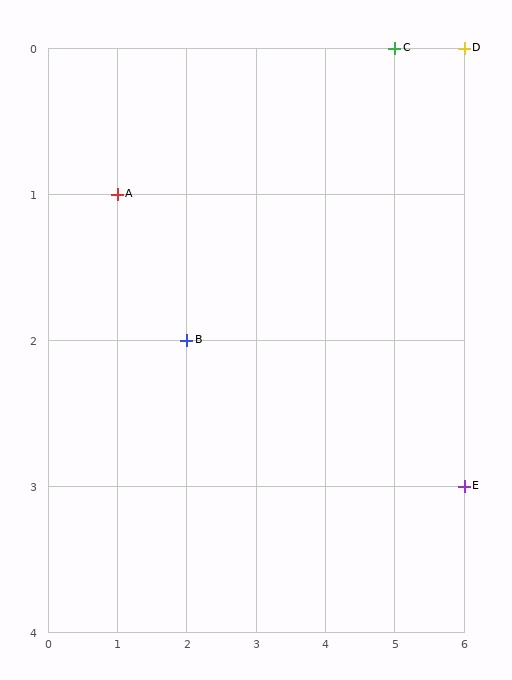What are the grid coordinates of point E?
Point E is at grid coordinates (6, 3).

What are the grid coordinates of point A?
Point A is at grid coordinates (1, 1).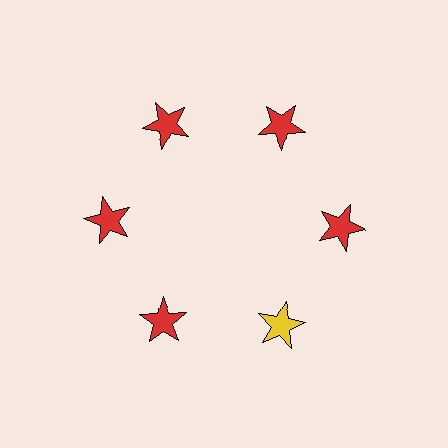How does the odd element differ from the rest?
It has a different color: yellow instead of red.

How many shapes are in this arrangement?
There are 6 shapes arranged in a ring pattern.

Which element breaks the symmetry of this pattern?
The yellow star at roughly the 5 o'clock position breaks the symmetry. All other shapes are red stars.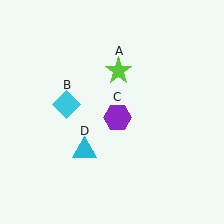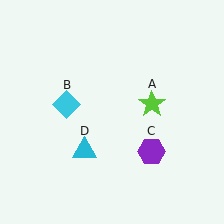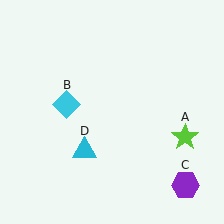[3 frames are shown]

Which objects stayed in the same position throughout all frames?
Cyan diamond (object B) and cyan triangle (object D) remained stationary.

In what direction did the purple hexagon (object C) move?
The purple hexagon (object C) moved down and to the right.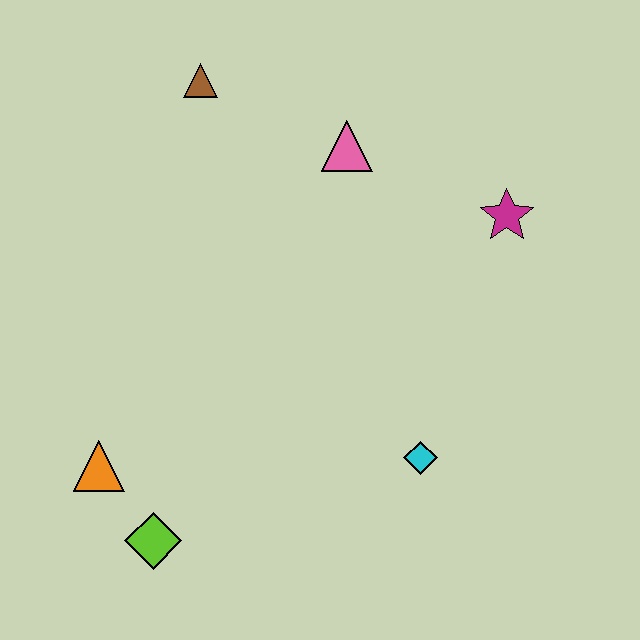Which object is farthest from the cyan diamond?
The brown triangle is farthest from the cyan diamond.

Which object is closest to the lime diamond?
The orange triangle is closest to the lime diamond.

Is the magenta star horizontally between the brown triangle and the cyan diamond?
No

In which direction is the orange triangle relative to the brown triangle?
The orange triangle is below the brown triangle.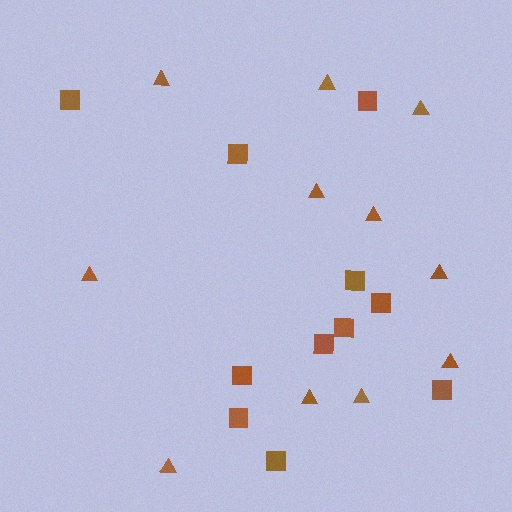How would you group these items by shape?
There are 2 groups: one group of triangles (11) and one group of squares (11).